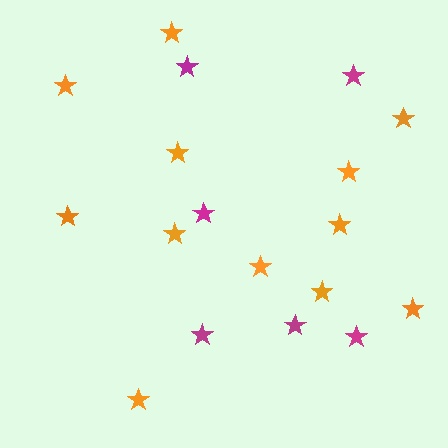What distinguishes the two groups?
There are 2 groups: one group of magenta stars (6) and one group of orange stars (12).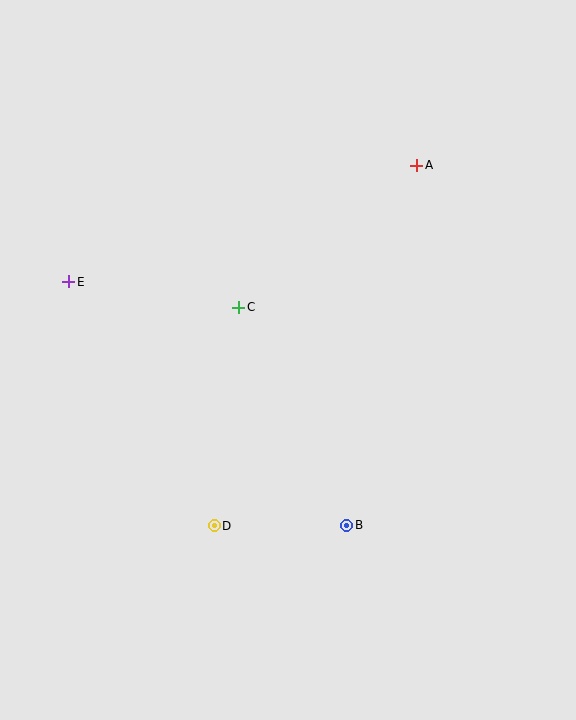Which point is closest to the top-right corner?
Point A is closest to the top-right corner.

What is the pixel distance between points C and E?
The distance between C and E is 172 pixels.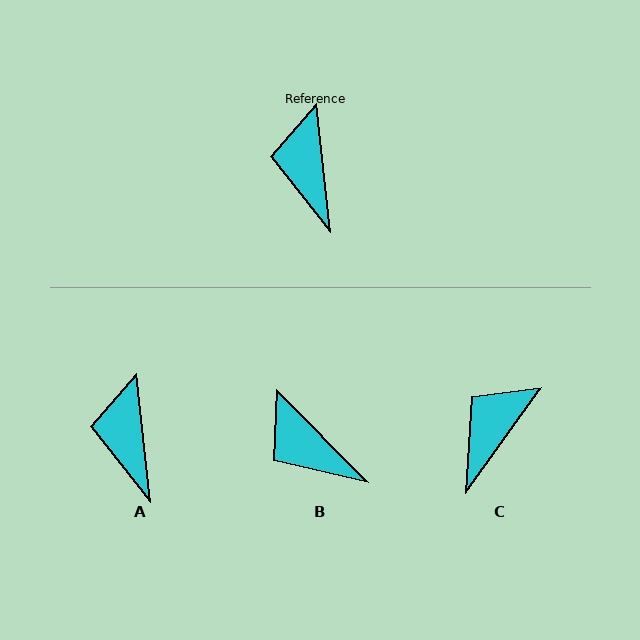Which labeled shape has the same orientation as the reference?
A.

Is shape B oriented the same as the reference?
No, it is off by about 39 degrees.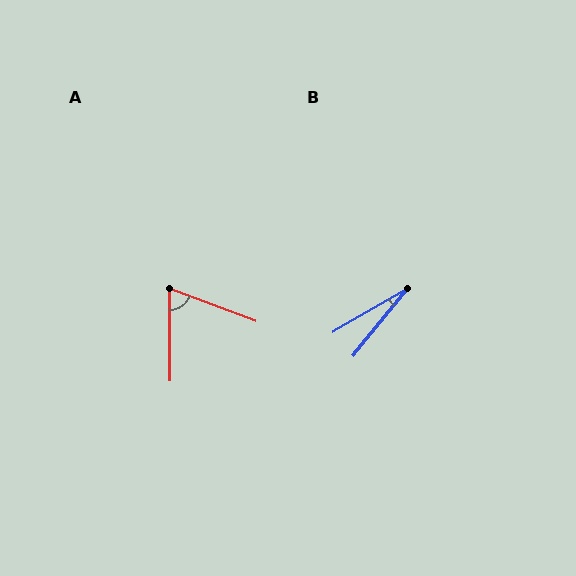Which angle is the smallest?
B, at approximately 21 degrees.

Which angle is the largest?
A, at approximately 70 degrees.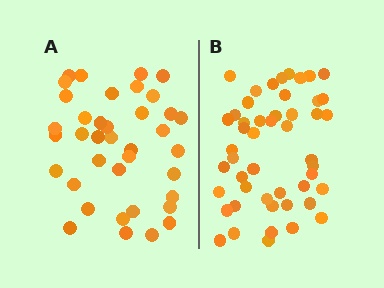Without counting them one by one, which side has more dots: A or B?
Region B (the right region) has more dots.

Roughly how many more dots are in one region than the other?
Region B has roughly 12 or so more dots than region A.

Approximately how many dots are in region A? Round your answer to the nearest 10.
About 40 dots. (The exact count is 38, which rounds to 40.)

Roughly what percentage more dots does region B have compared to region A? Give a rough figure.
About 30% more.